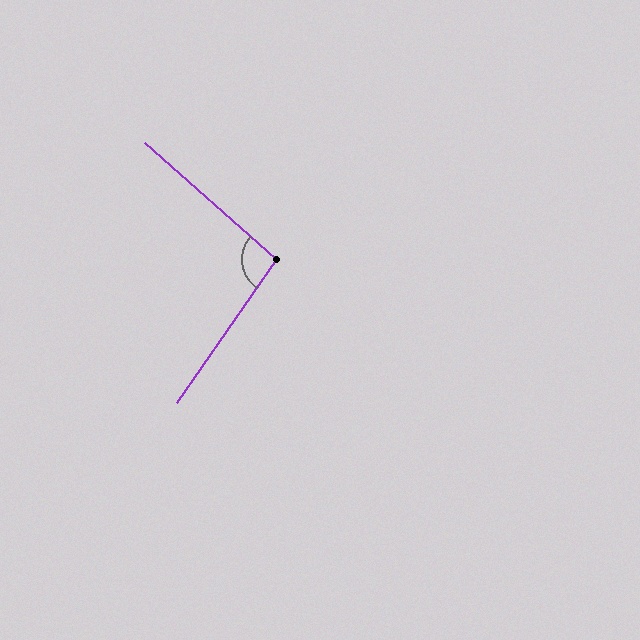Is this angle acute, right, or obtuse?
It is obtuse.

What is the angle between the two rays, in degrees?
Approximately 97 degrees.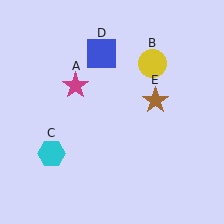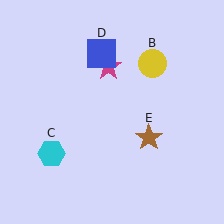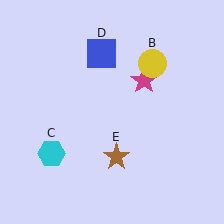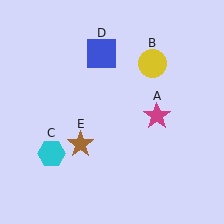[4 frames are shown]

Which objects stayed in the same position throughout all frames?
Yellow circle (object B) and cyan hexagon (object C) and blue square (object D) remained stationary.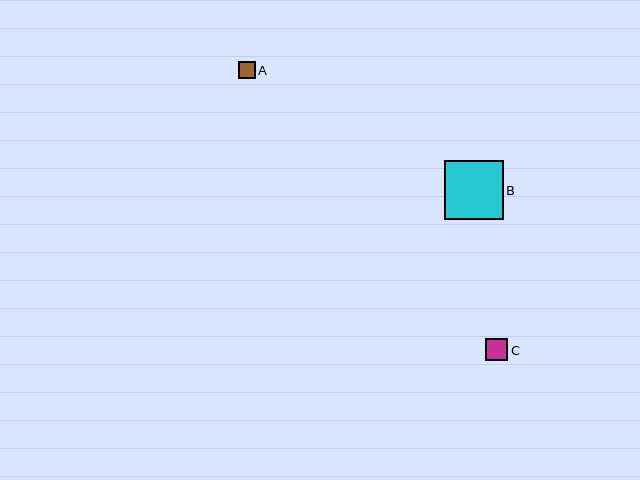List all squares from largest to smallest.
From largest to smallest: B, C, A.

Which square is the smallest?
Square A is the smallest with a size of approximately 17 pixels.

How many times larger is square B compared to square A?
Square B is approximately 3.6 times the size of square A.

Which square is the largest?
Square B is the largest with a size of approximately 59 pixels.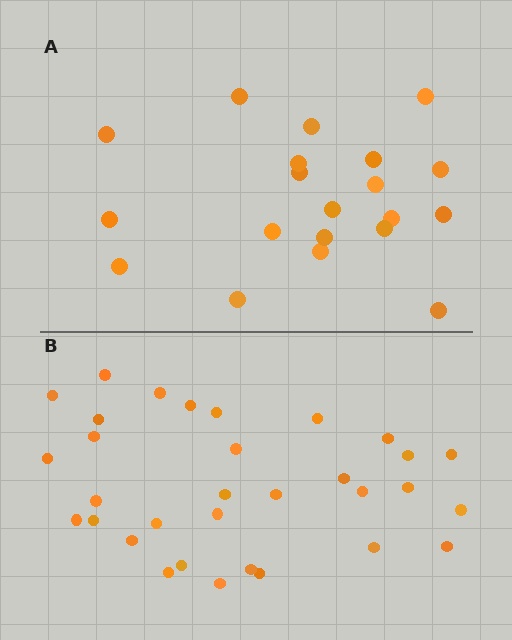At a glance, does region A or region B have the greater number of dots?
Region B (the bottom region) has more dots.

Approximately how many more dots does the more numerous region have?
Region B has roughly 12 or so more dots than region A.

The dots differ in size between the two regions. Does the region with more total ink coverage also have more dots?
No. Region A has more total ink coverage because its dots are larger, but region B actually contains more individual dots. Total area can be misleading — the number of items is what matters here.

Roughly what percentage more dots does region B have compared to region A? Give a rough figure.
About 60% more.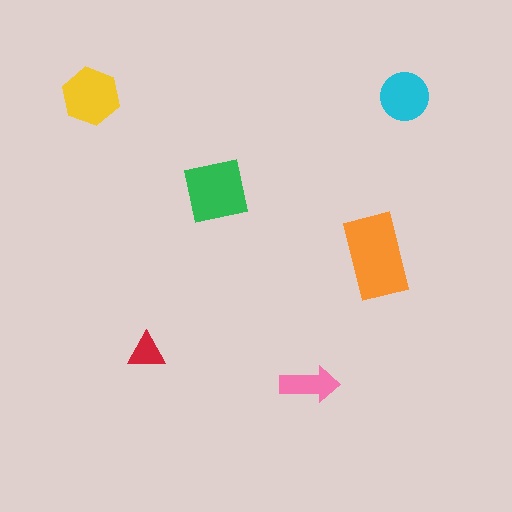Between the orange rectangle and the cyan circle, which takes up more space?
The orange rectangle.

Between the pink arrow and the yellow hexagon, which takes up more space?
The yellow hexagon.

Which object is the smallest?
The red triangle.